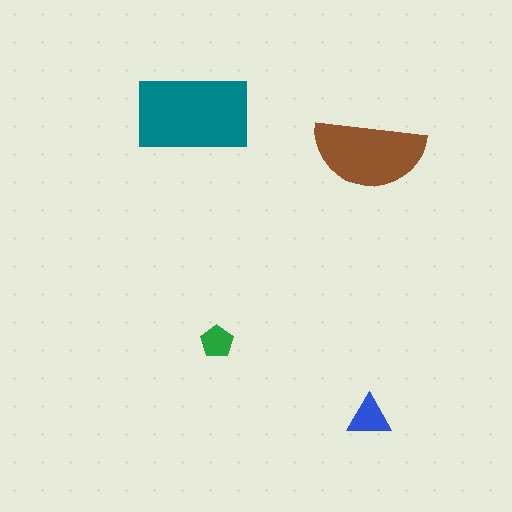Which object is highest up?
The teal rectangle is topmost.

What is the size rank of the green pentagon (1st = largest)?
4th.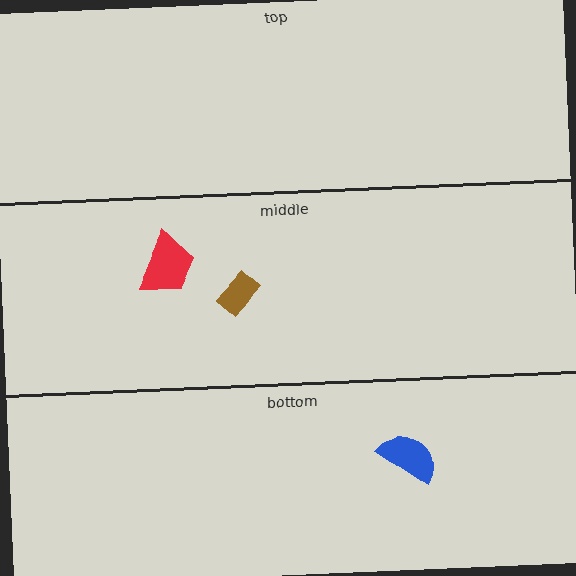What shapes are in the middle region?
The brown rectangle, the red trapezoid.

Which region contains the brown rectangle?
The middle region.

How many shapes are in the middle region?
2.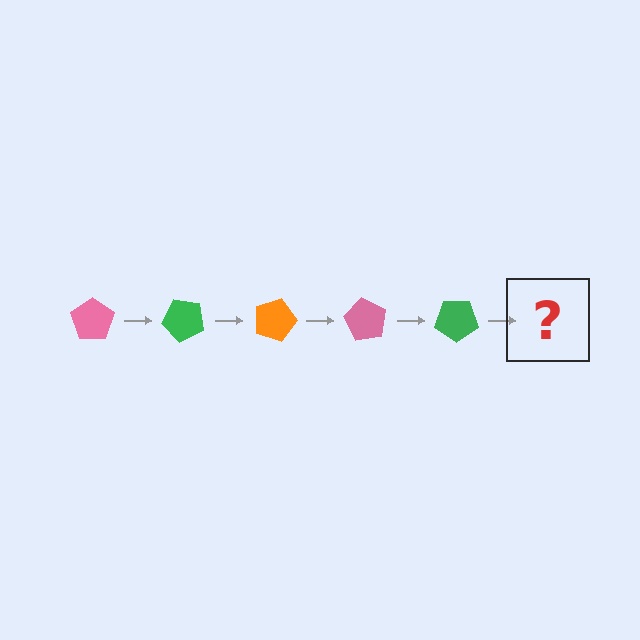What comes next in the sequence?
The next element should be an orange pentagon, rotated 225 degrees from the start.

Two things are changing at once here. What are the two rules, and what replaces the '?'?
The two rules are that it rotates 45 degrees each step and the color cycles through pink, green, and orange. The '?' should be an orange pentagon, rotated 225 degrees from the start.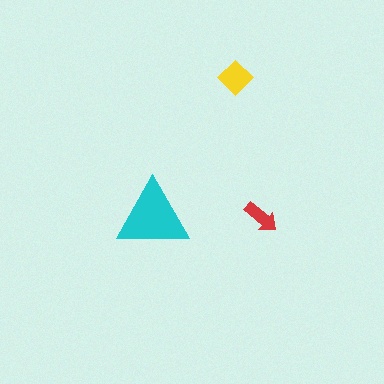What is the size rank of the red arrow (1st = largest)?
3rd.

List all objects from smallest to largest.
The red arrow, the yellow diamond, the cyan triangle.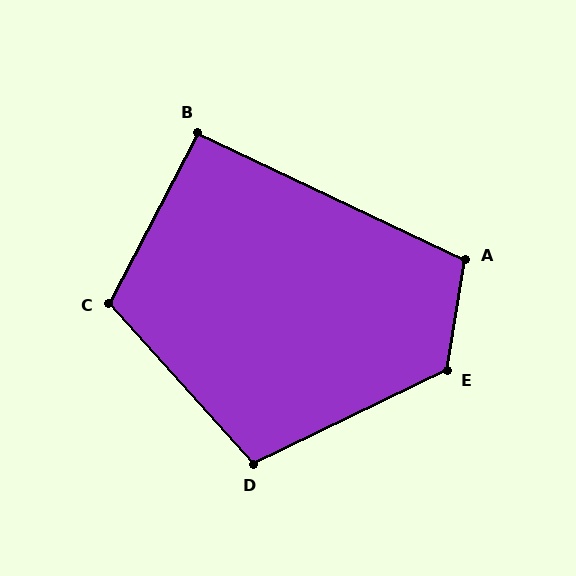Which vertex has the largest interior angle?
E, at approximately 125 degrees.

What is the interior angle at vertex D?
Approximately 106 degrees (obtuse).